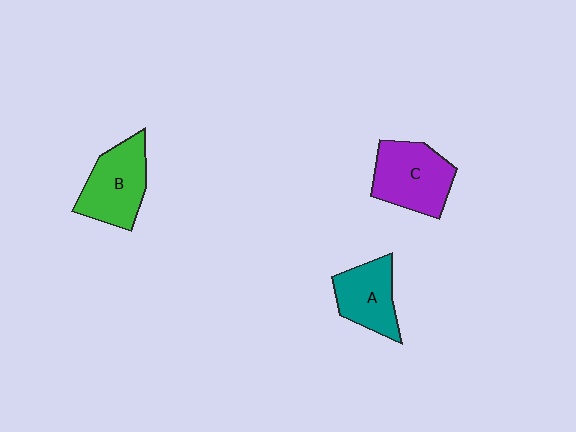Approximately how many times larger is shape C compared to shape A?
Approximately 1.3 times.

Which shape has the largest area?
Shape C (purple).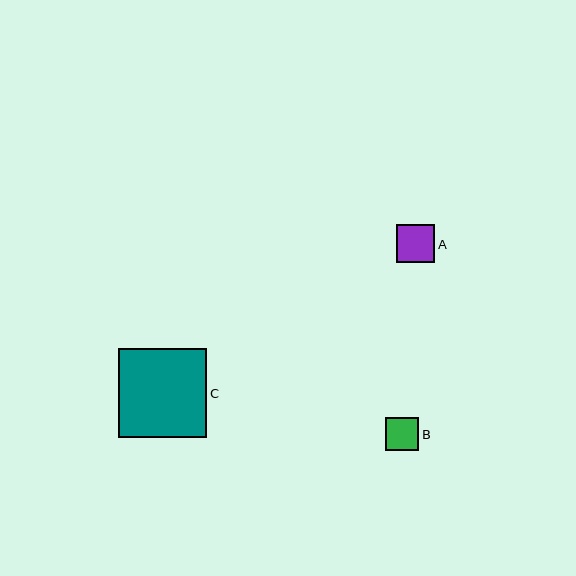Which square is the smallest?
Square B is the smallest with a size of approximately 33 pixels.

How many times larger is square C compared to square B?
Square C is approximately 2.7 times the size of square B.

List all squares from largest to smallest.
From largest to smallest: C, A, B.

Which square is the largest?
Square C is the largest with a size of approximately 89 pixels.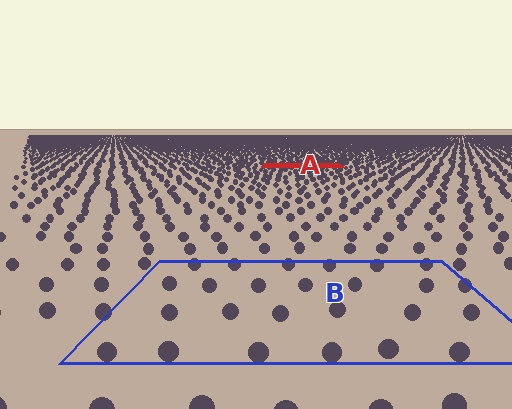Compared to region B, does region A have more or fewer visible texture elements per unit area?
Region A has more texture elements per unit area — they are packed more densely because it is farther away.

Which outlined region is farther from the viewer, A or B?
Region A is farther from the viewer — the texture elements inside it appear smaller and more densely packed.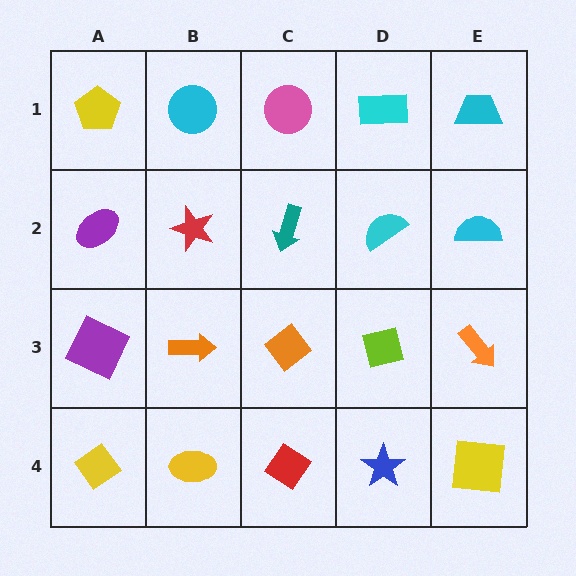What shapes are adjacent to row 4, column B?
An orange arrow (row 3, column B), a yellow diamond (row 4, column A), a red diamond (row 4, column C).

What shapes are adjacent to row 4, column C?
An orange diamond (row 3, column C), a yellow ellipse (row 4, column B), a blue star (row 4, column D).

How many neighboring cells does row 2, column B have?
4.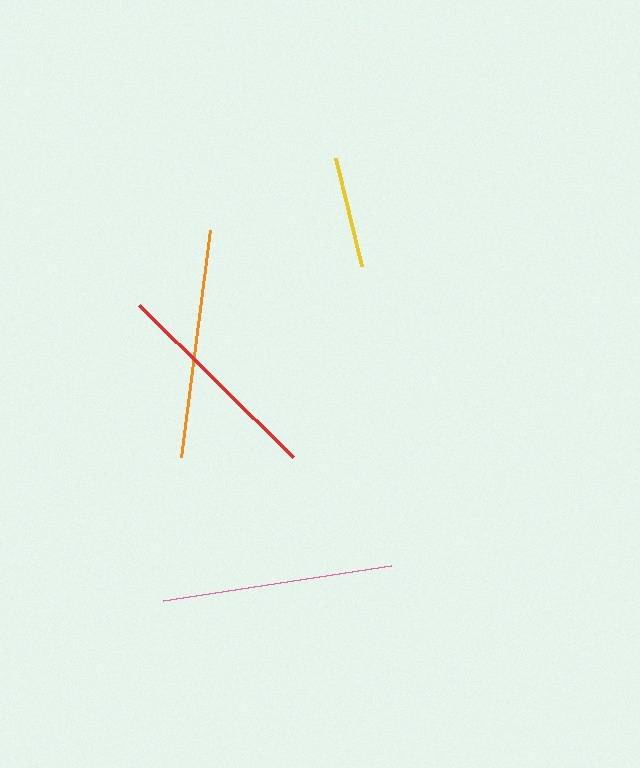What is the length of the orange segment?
The orange segment is approximately 229 pixels long.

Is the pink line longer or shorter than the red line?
The pink line is longer than the red line.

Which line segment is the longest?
The pink line is the longest at approximately 230 pixels.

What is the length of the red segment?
The red segment is approximately 216 pixels long.